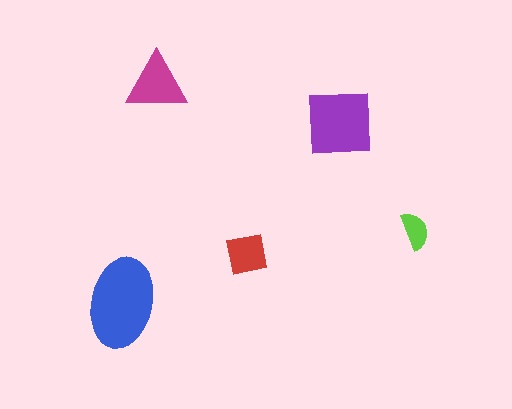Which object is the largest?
The blue ellipse.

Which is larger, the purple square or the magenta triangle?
The purple square.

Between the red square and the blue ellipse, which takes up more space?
The blue ellipse.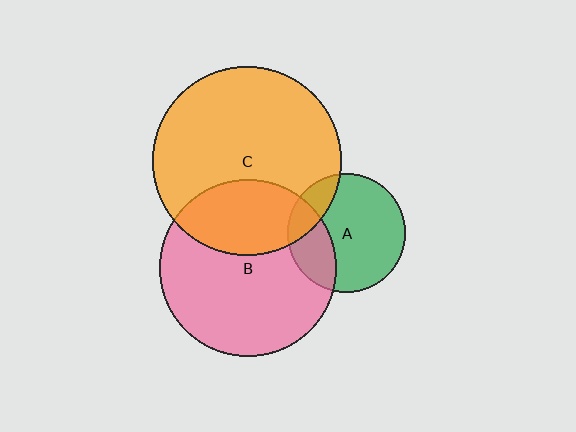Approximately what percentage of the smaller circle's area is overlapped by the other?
Approximately 25%.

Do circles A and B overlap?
Yes.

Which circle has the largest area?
Circle C (orange).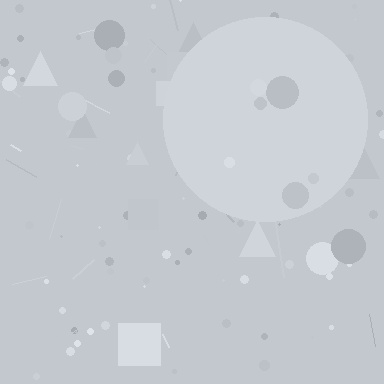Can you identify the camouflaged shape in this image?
The camouflaged shape is a circle.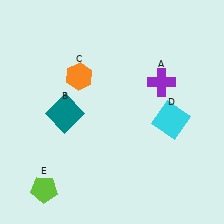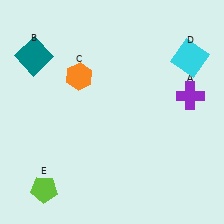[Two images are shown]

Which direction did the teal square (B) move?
The teal square (B) moved up.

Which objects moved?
The objects that moved are: the purple cross (A), the teal square (B), the cyan square (D).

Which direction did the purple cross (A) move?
The purple cross (A) moved right.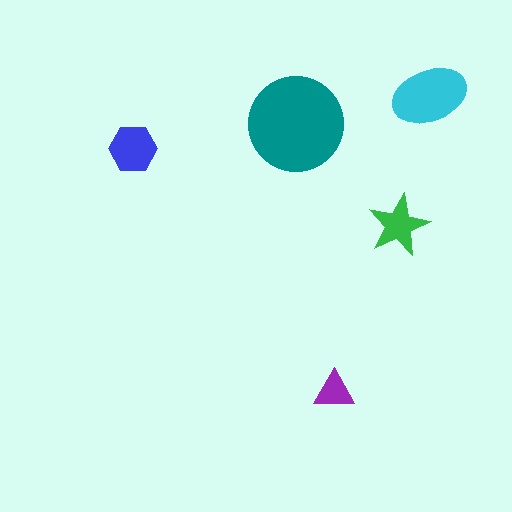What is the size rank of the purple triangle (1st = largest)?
5th.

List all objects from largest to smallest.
The teal circle, the cyan ellipse, the blue hexagon, the green star, the purple triangle.